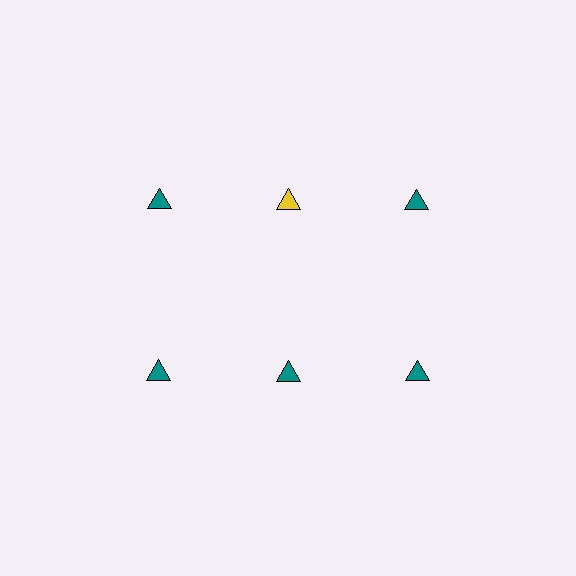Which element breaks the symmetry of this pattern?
The yellow triangle in the top row, second from left column breaks the symmetry. All other shapes are teal triangles.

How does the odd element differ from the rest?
It has a different color: yellow instead of teal.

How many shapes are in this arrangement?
There are 6 shapes arranged in a grid pattern.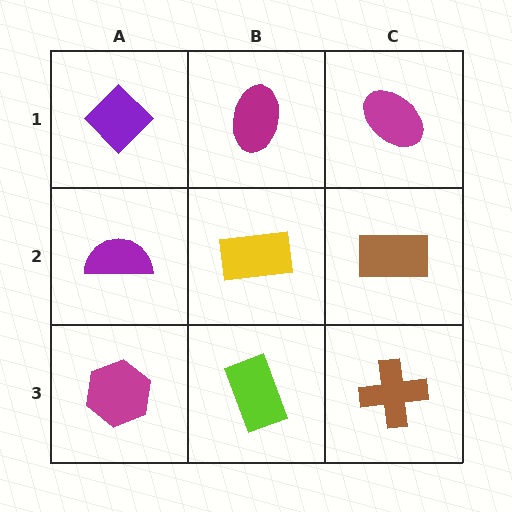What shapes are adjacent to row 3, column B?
A yellow rectangle (row 2, column B), a magenta hexagon (row 3, column A), a brown cross (row 3, column C).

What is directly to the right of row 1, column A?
A magenta ellipse.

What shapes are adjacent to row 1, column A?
A purple semicircle (row 2, column A), a magenta ellipse (row 1, column B).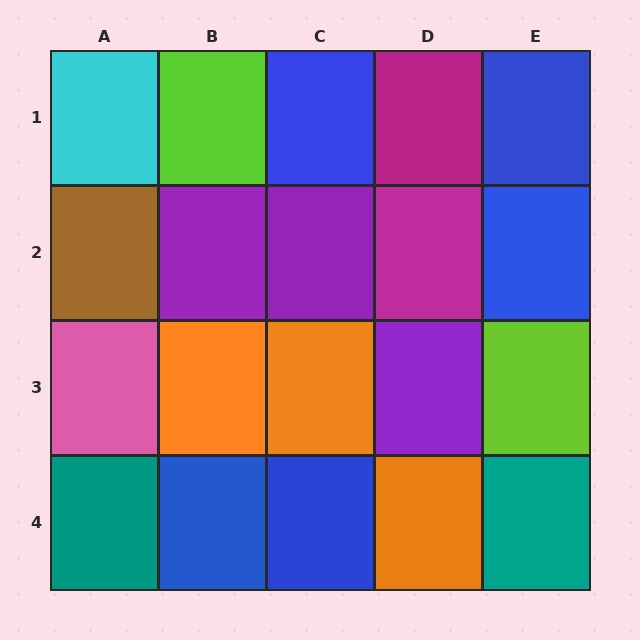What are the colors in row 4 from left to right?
Teal, blue, blue, orange, teal.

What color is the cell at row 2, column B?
Purple.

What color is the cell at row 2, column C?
Purple.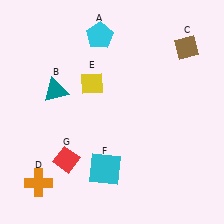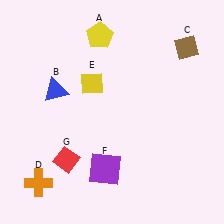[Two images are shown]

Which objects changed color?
A changed from cyan to yellow. B changed from teal to blue. F changed from cyan to purple.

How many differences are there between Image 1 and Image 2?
There are 3 differences between the two images.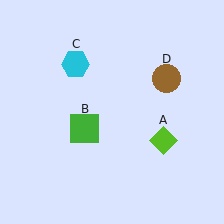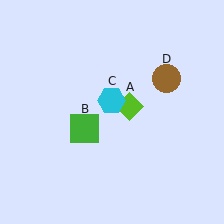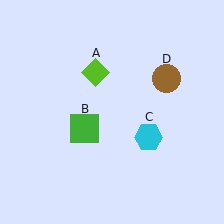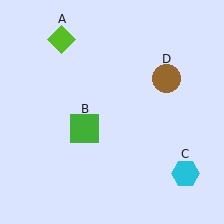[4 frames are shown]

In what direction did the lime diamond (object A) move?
The lime diamond (object A) moved up and to the left.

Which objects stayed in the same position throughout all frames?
Green square (object B) and brown circle (object D) remained stationary.